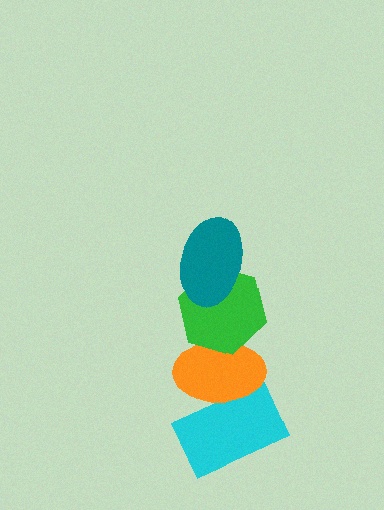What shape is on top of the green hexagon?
The teal ellipse is on top of the green hexagon.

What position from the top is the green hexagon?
The green hexagon is 2nd from the top.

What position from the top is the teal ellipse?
The teal ellipse is 1st from the top.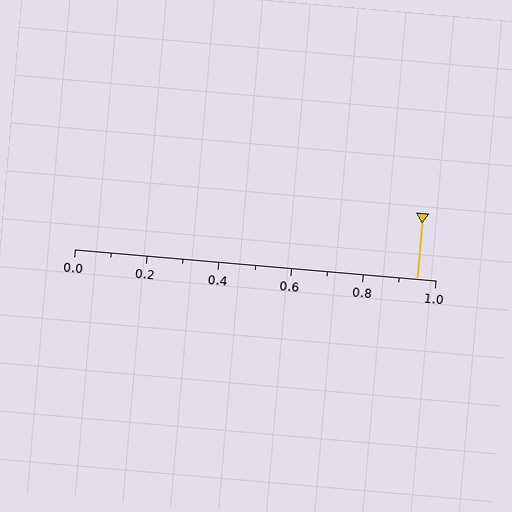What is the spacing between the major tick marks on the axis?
The major ticks are spaced 0.2 apart.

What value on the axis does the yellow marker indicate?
The marker indicates approximately 0.95.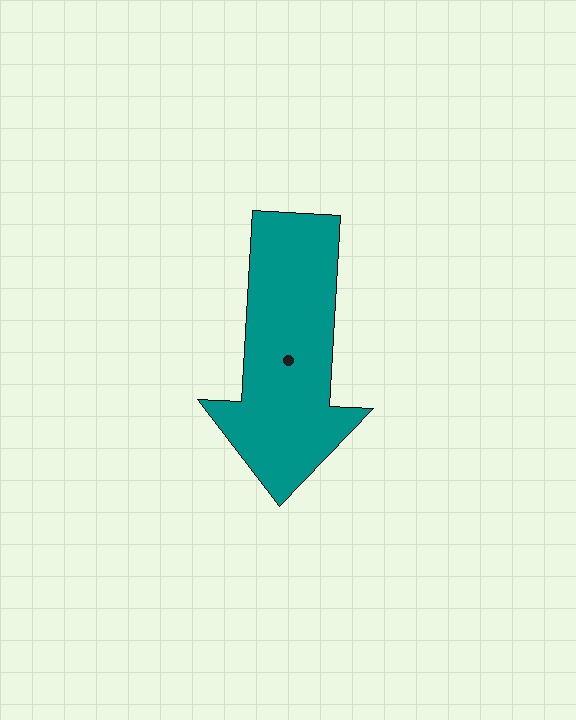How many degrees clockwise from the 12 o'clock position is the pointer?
Approximately 183 degrees.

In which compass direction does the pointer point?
South.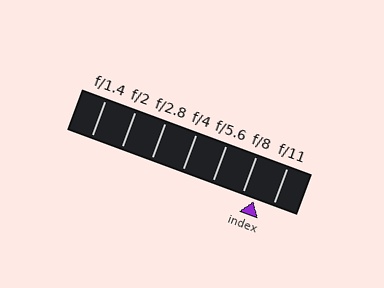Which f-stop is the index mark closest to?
The index mark is closest to f/8.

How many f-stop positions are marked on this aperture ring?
There are 7 f-stop positions marked.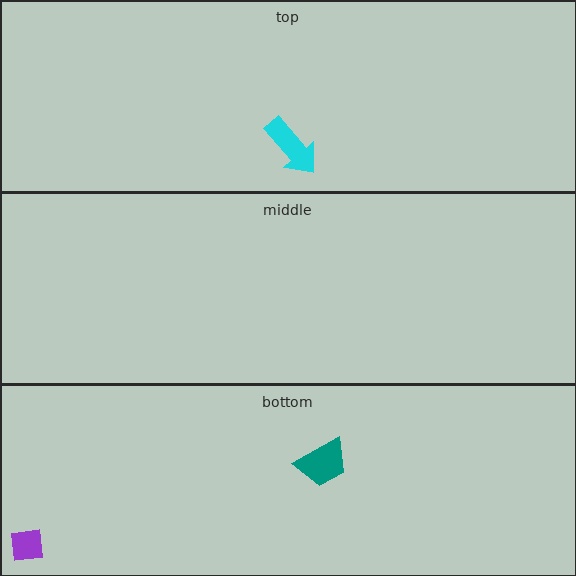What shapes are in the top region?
The cyan arrow.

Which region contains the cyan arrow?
The top region.